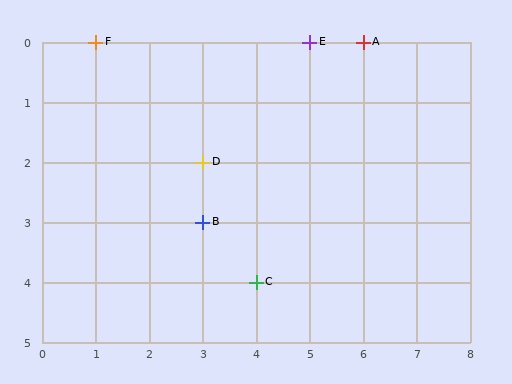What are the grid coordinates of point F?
Point F is at grid coordinates (1, 0).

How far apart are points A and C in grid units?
Points A and C are 2 columns and 4 rows apart (about 4.5 grid units diagonally).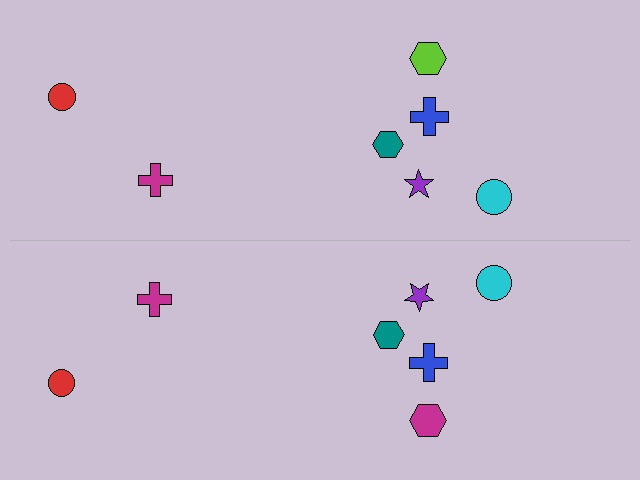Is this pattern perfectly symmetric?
No, the pattern is not perfectly symmetric. The magenta hexagon on the bottom side breaks the symmetry — its mirror counterpart is lime.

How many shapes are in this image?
There are 14 shapes in this image.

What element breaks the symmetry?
The magenta hexagon on the bottom side breaks the symmetry — its mirror counterpart is lime.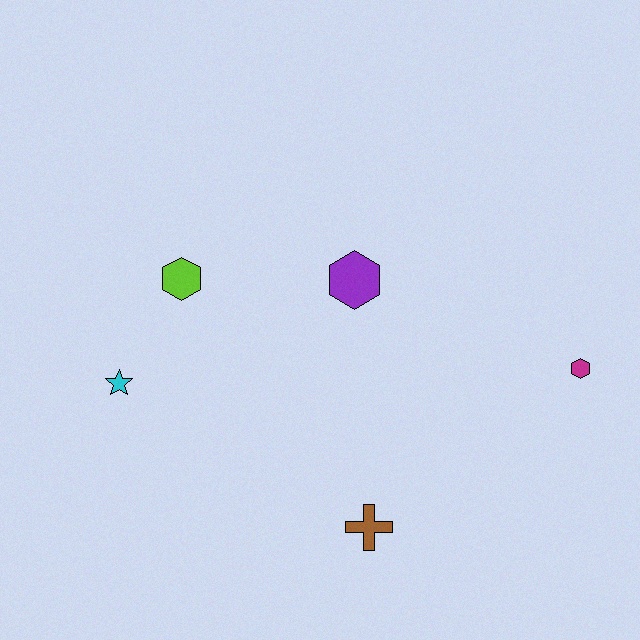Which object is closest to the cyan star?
The lime hexagon is closest to the cyan star.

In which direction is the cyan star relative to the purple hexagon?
The cyan star is to the left of the purple hexagon.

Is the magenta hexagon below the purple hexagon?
Yes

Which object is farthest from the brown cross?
The lime hexagon is farthest from the brown cross.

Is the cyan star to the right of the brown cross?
No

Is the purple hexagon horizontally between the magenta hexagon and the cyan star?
Yes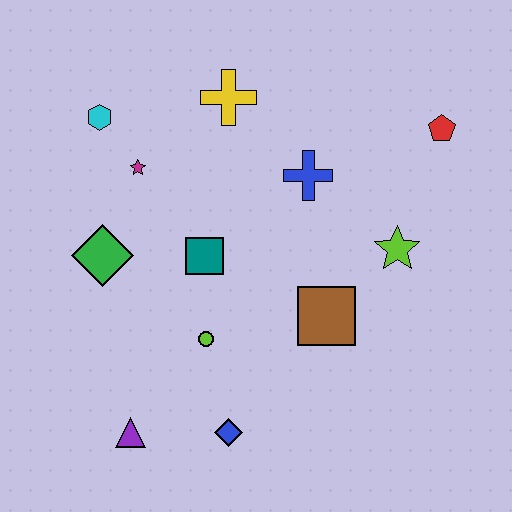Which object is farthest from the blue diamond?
The red pentagon is farthest from the blue diamond.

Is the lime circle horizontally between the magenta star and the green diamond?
No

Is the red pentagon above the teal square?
Yes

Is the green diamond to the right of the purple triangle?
No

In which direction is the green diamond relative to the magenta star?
The green diamond is below the magenta star.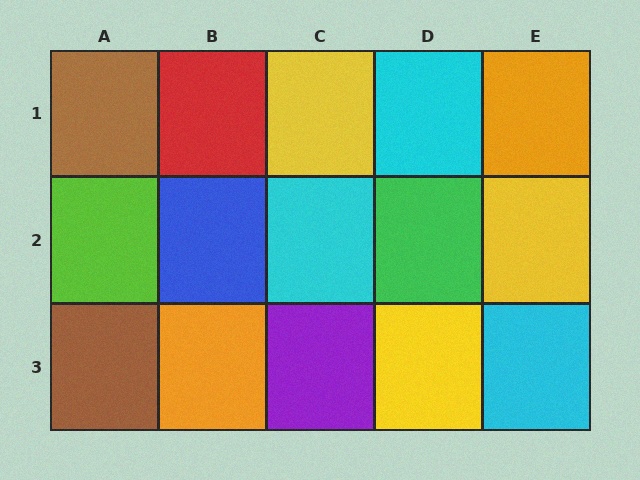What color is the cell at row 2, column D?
Green.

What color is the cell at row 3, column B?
Orange.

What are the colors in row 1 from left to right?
Brown, red, yellow, cyan, orange.